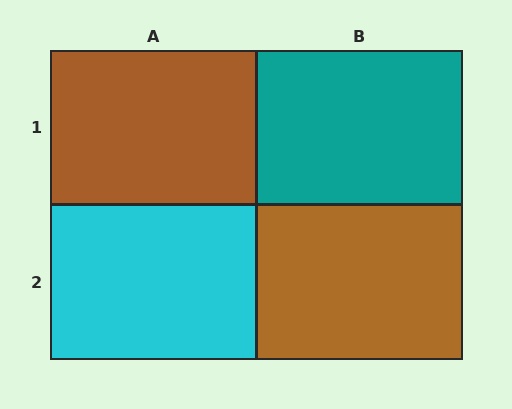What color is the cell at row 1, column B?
Teal.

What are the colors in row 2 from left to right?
Cyan, brown.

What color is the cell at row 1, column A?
Brown.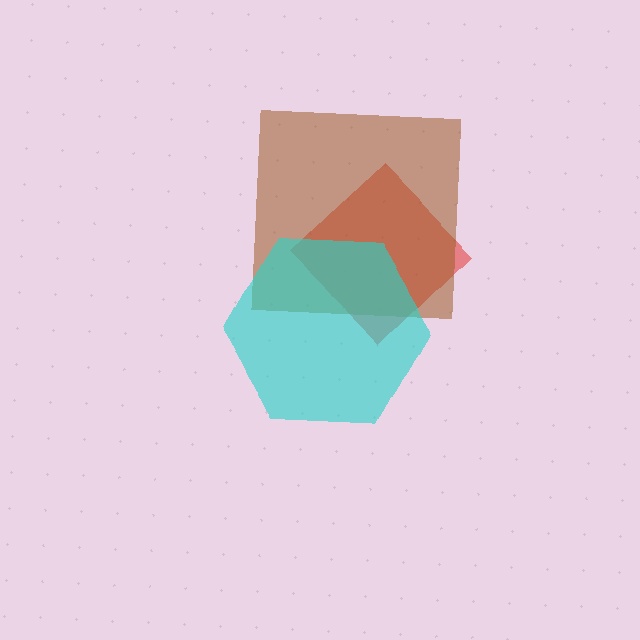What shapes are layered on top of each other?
The layered shapes are: a red diamond, a brown square, a cyan hexagon.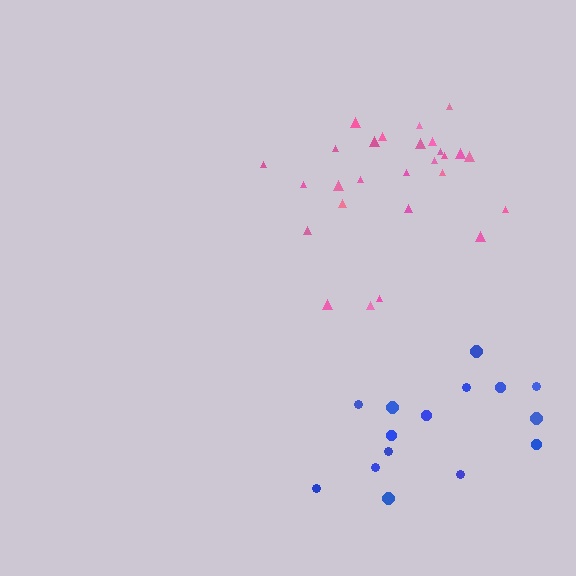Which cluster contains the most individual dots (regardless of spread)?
Pink (27).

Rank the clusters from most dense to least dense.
pink, blue.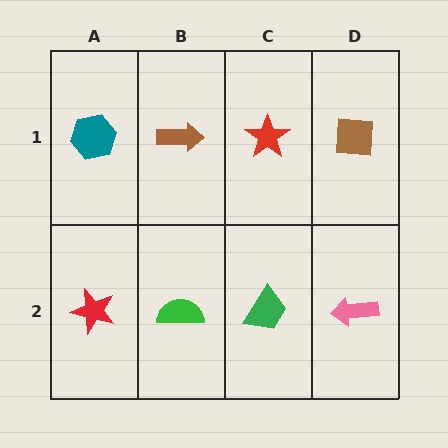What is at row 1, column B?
A brown arrow.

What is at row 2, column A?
A red star.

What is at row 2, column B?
A green semicircle.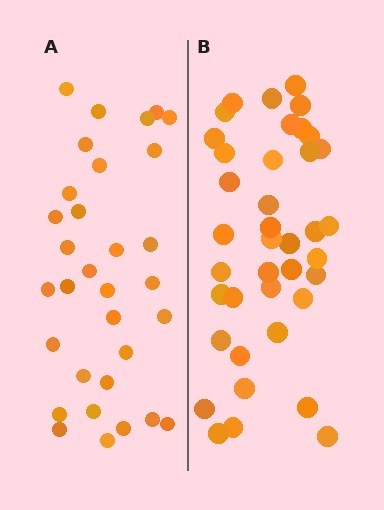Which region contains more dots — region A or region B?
Region B (the right region) has more dots.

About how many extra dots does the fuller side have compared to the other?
Region B has roughly 8 or so more dots than region A.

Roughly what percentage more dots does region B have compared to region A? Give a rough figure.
About 20% more.